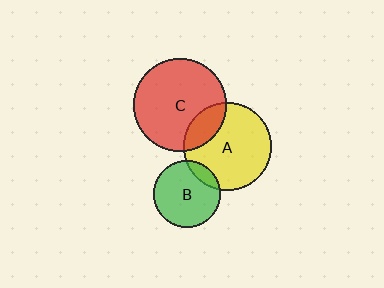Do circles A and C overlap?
Yes.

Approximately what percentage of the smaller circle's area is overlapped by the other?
Approximately 20%.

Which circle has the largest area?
Circle C (red).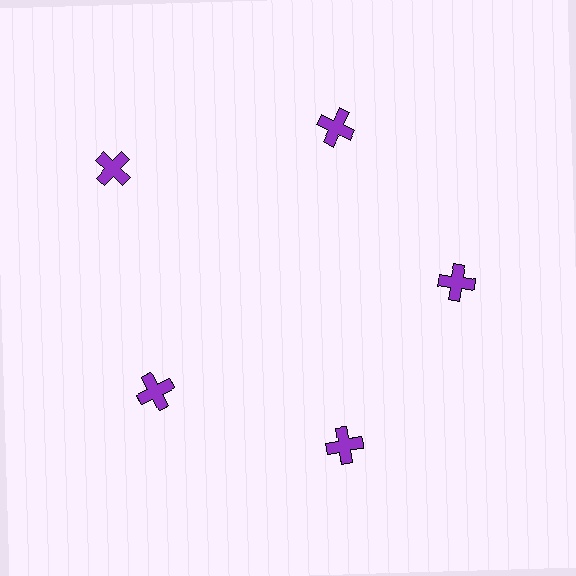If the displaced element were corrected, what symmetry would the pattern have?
It would have 5-fold rotational symmetry — the pattern would map onto itself every 72 degrees.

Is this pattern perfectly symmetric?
No. The 5 purple crosses are arranged in a ring, but one element near the 10 o'clock position is pushed outward from the center, breaking the 5-fold rotational symmetry.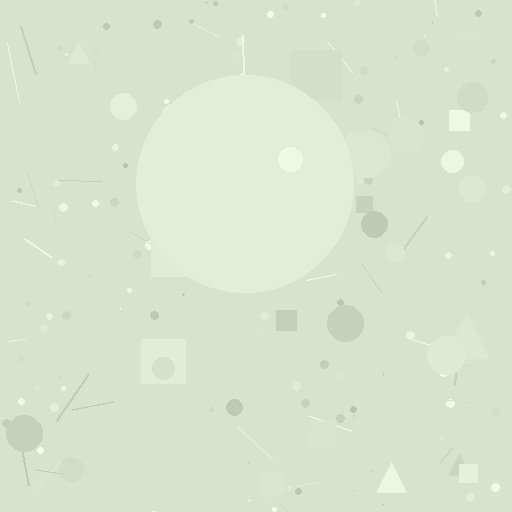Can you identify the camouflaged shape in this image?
The camouflaged shape is a circle.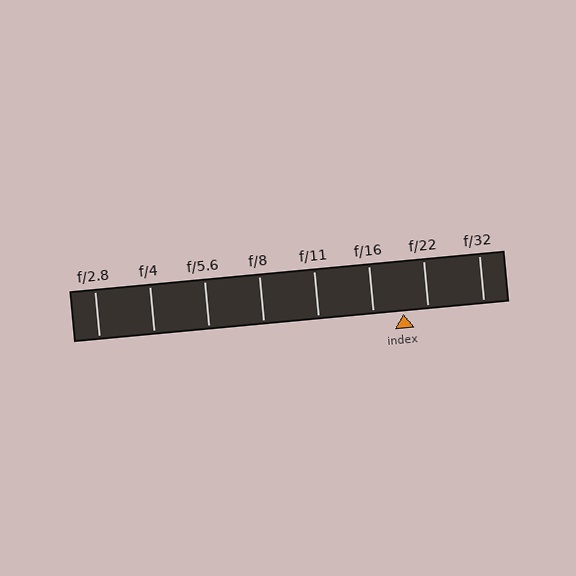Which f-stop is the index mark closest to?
The index mark is closest to f/22.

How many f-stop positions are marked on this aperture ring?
There are 8 f-stop positions marked.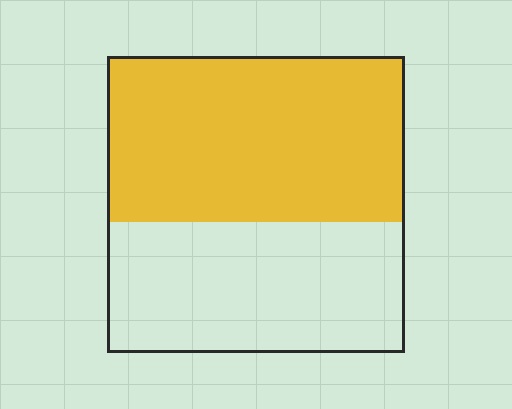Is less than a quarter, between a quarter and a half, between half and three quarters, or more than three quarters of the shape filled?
Between half and three quarters.